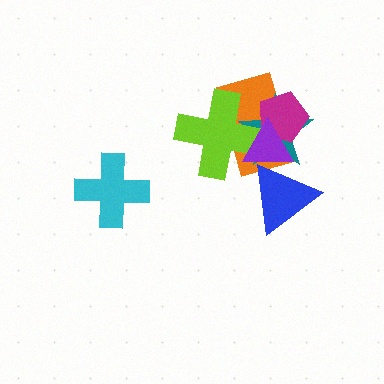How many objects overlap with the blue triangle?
3 objects overlap with the blue triangle.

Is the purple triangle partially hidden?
No, no other shape covers it.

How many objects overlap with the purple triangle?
5 objects overlap with the purple triangle.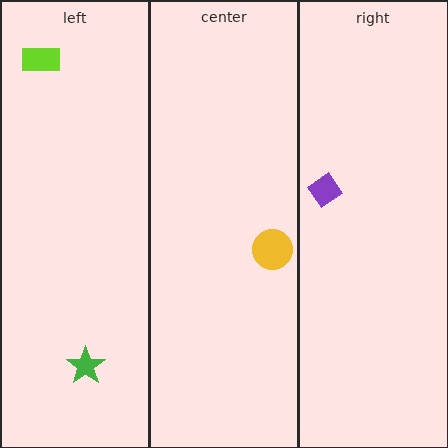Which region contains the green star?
The left region.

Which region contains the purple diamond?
The right region.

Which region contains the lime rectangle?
The left region.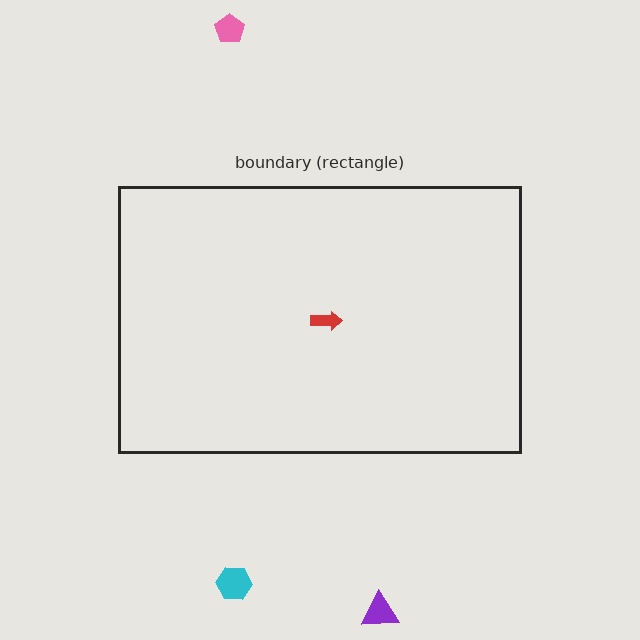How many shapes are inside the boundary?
1 inside, 3 outside.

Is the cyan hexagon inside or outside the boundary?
Outside.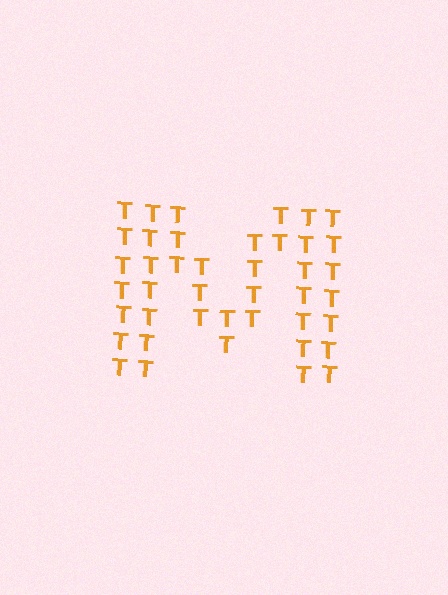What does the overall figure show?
The overall figure shows the letter M.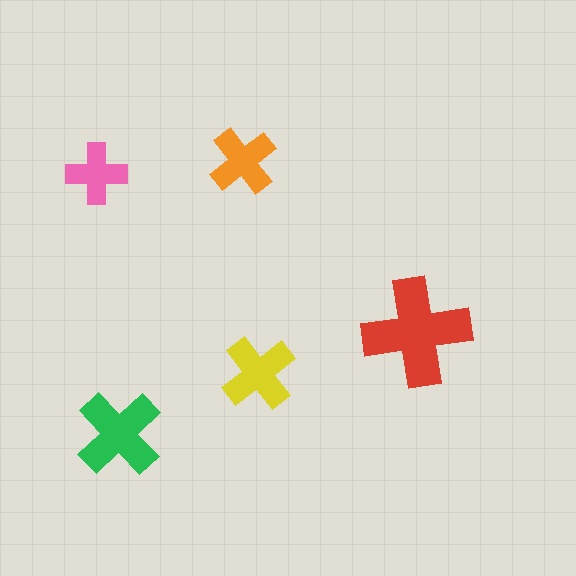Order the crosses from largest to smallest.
the red one, the green one, the yellow one, the orange one, the pink one.